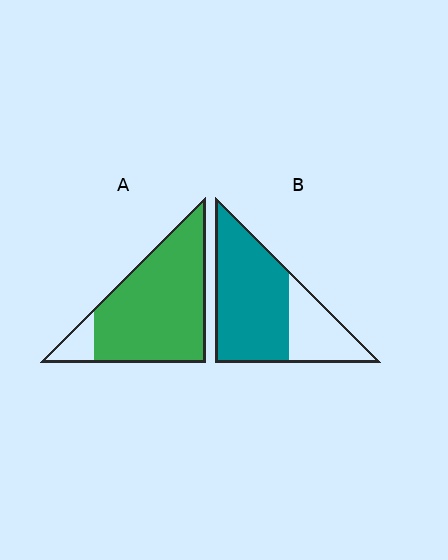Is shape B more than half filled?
Yes.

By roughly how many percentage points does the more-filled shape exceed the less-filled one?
By roughly 20 percentage points (A over B).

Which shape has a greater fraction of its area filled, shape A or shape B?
Shape A.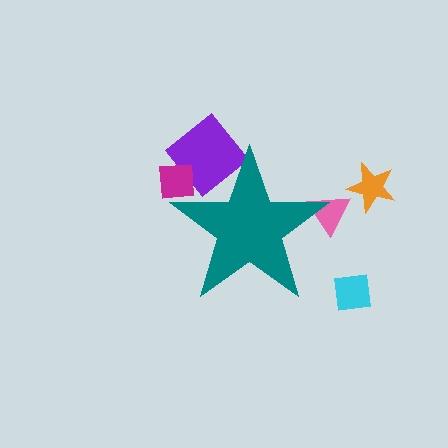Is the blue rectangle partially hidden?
Yes, the blue rectangle is partially hidden behind the teal star.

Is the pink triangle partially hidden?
Yes, the pink triangle is partially hidden behind the teal star.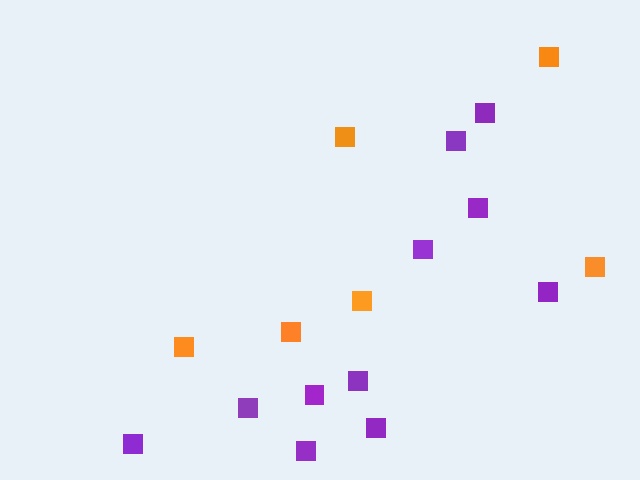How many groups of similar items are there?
There are 2 groups: one group of purple squares (11) and one group of orange squares (6).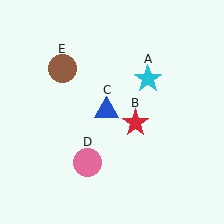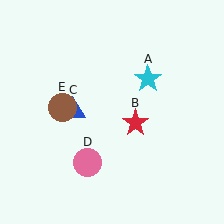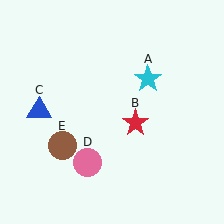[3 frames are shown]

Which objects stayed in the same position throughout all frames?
Cyan star (object A) and red star (object B) and pink circle (object D) remained stationary.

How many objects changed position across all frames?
2 objects changed position: blue triangle (object C), brown circle (object E).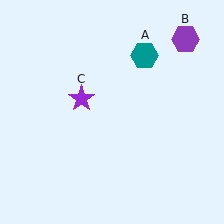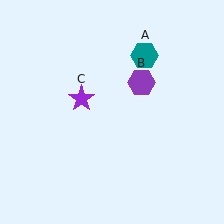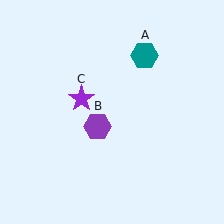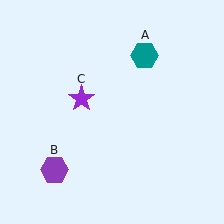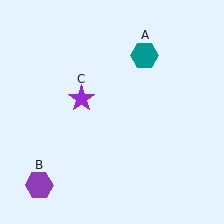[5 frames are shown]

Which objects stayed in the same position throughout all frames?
Teal hexagon (object A) and purple star (object C) remained stationary.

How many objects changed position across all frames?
1 object changed position: purple hexagon (object B).